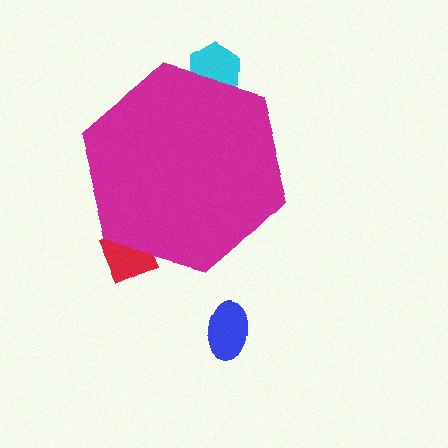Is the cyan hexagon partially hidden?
Yes, the cyan hexagon is partially hidden behind the magenta hexagon.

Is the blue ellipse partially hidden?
No, the blue ellipse is fully visible.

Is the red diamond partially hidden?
Yes, the red diamond is partially hidden behind the magenta hexagon.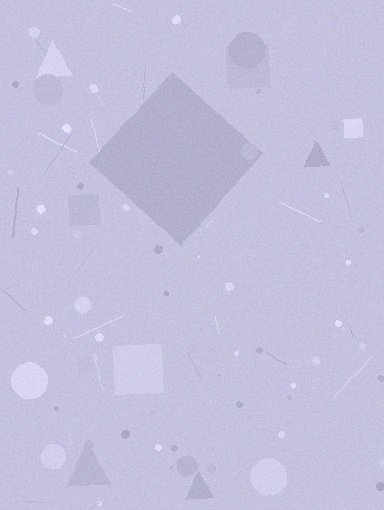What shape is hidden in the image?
A diamond is hidden in the image.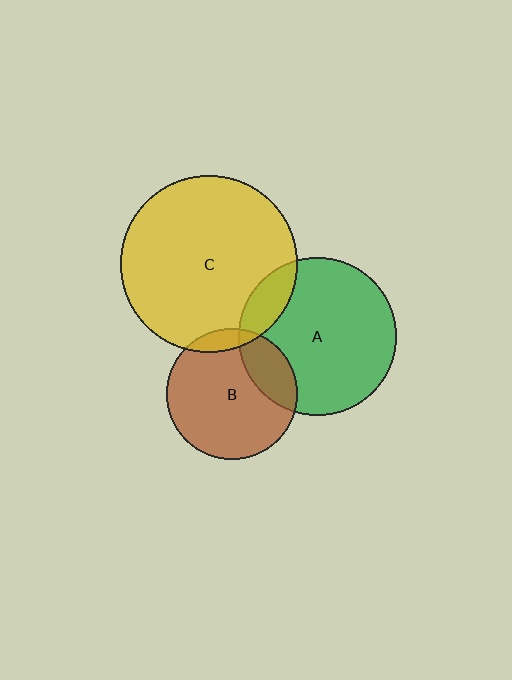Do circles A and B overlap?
Yes.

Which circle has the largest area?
Circle C (yellow).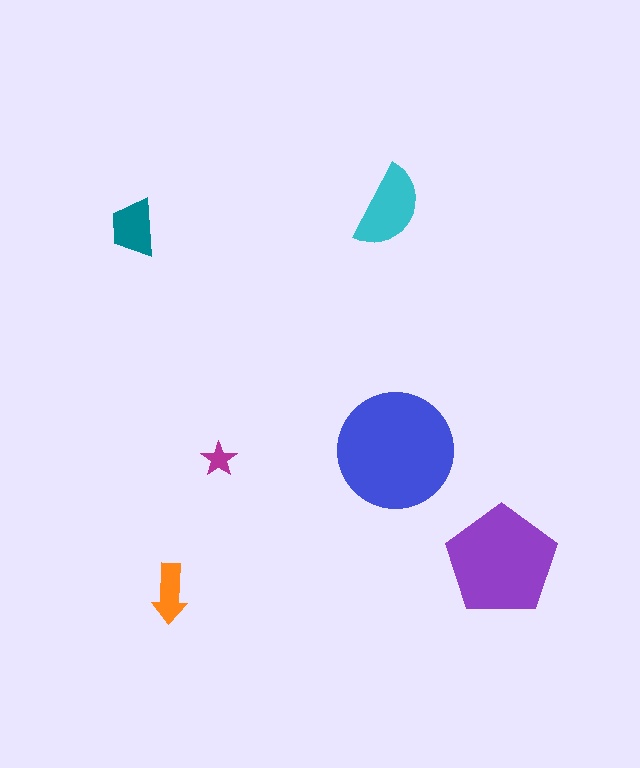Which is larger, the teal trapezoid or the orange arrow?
The teal trapezoid.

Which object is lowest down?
The orange arrow is bottommost.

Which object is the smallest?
The magenta star.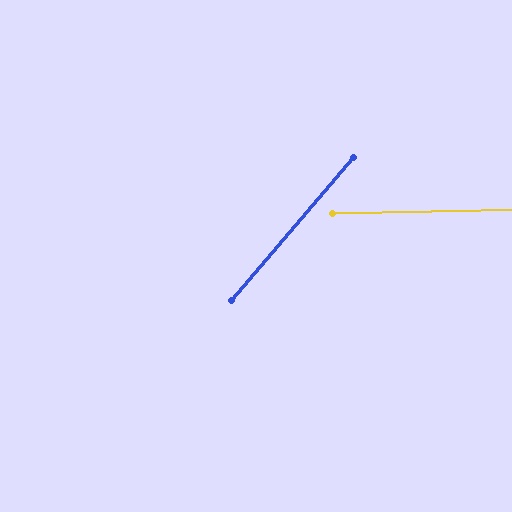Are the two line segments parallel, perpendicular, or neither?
Neither parallel nor perpendicular — they differ by about 48°.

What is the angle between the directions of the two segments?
Approximately 48 degrees.